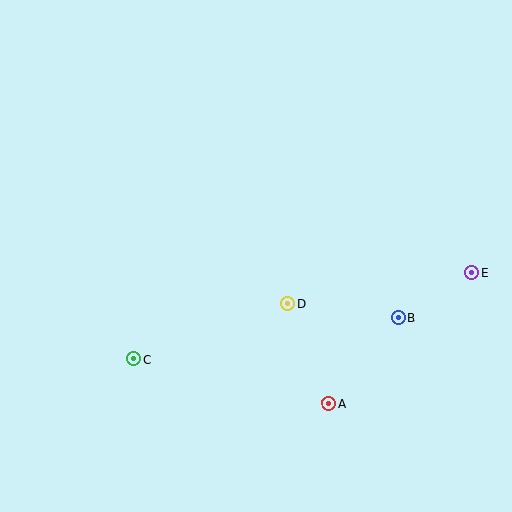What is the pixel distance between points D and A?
The distance between D and A is 108 pixels.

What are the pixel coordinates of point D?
Point D is at (288, 304).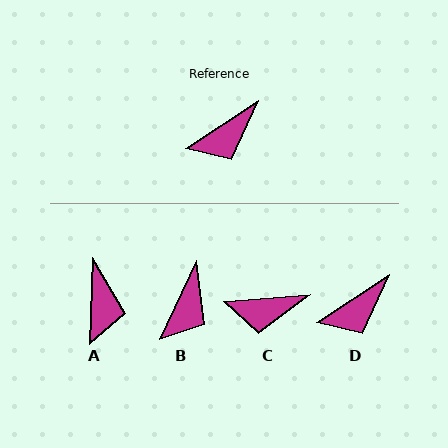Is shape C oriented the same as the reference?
No, it is off by about 29 degrees.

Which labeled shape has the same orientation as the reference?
D.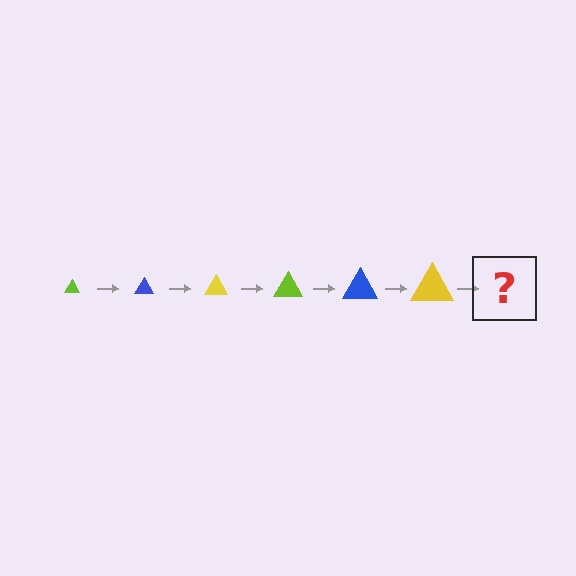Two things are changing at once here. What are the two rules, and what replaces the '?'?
The two rules are that the triangle grows larger each step and the color cycles through lime, blue, and yellow. The '?' should be a lime triangle, larger than the previous one.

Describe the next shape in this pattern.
It should be a lime triangle, larger than the previous one.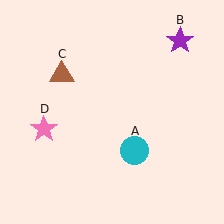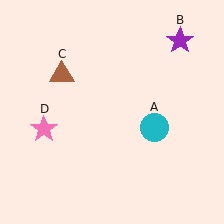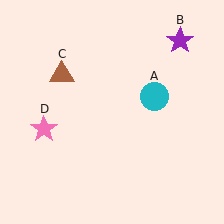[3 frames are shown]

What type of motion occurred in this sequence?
The cyan circle (object A) rotated counterclockwise around the center of the scene.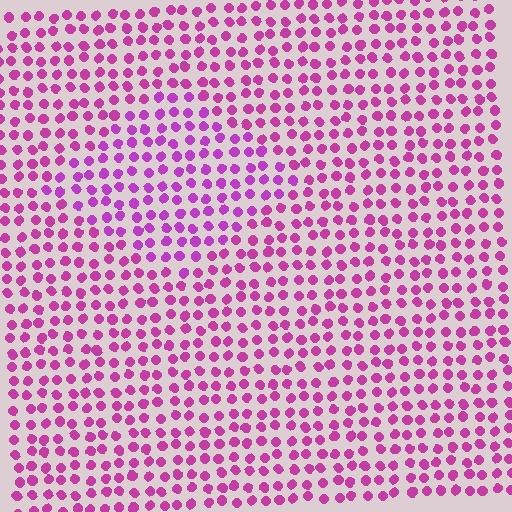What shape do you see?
I see a diamond.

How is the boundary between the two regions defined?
The boundary is defined purely by a slight shift in hue (about 19 degrees). Spacing, size, and orientation are identical on both sides.